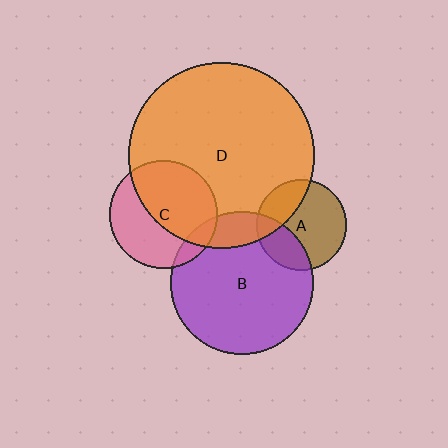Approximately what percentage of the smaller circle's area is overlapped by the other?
Approximately 25%.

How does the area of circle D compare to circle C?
Approximately 3.0 times.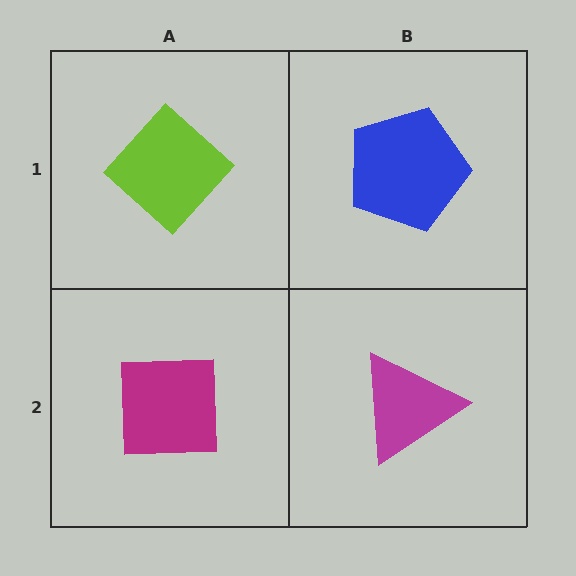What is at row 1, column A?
A lime diamond.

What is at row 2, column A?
A magenta square.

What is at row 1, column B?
A blue pentagon.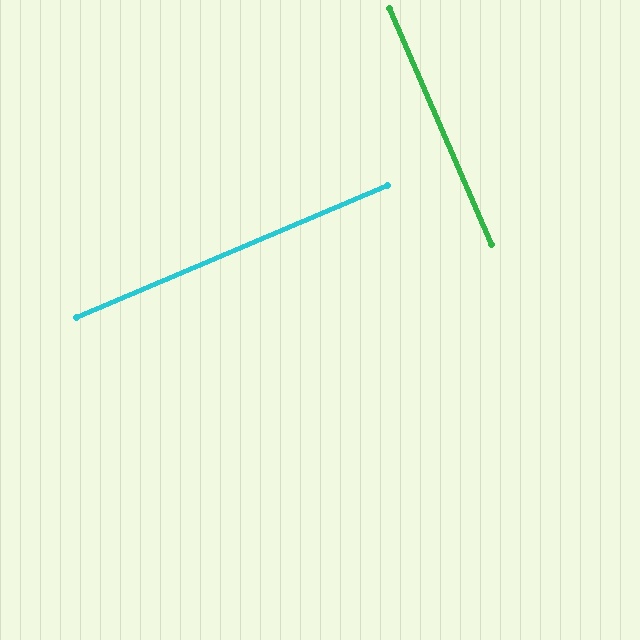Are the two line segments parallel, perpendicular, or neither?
Perpendicular — they meet at approximately 90°.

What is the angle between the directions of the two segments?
Approximately 90 degrees.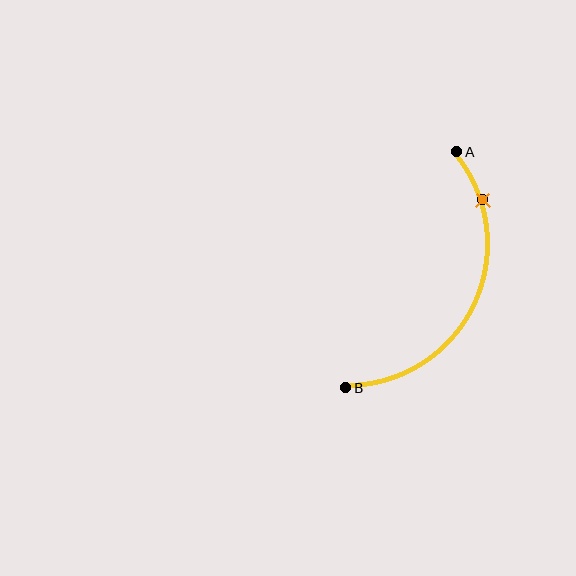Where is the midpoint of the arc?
The arc midpoint is the point on the curve farthest from the straight line joining A and B. It sits to the right of that line.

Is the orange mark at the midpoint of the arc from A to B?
No. The orange mark lies on the arc but is closer to endpoint A. The arc midpoint would be at the point on the curve equidistant along the arc from both A and B.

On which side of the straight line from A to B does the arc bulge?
The arc bulges to the right of the straight line connecting A and B.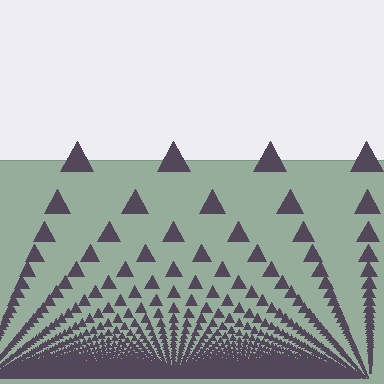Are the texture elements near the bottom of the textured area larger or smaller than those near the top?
Smaller. The gradient is inverted — elements near the bottom are smaller and denser.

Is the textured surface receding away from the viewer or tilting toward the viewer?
The surface appears to tilt toward the viewer. Texture elements get larger and sparser toward the top.